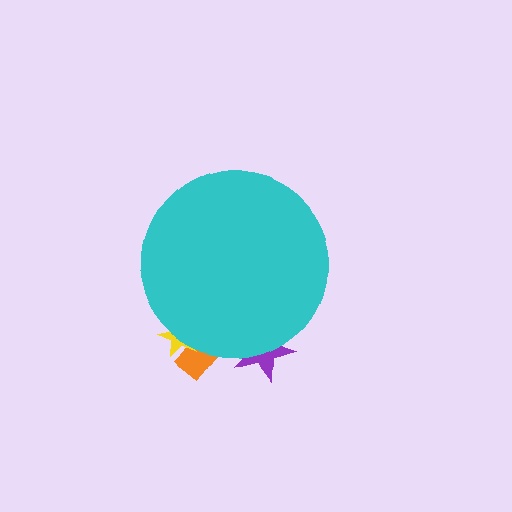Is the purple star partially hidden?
Yes, the purple star is partially hidden behind the cyan circle.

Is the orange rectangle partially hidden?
Yes, the orange rectangle is partially hidden behind the cyan circle.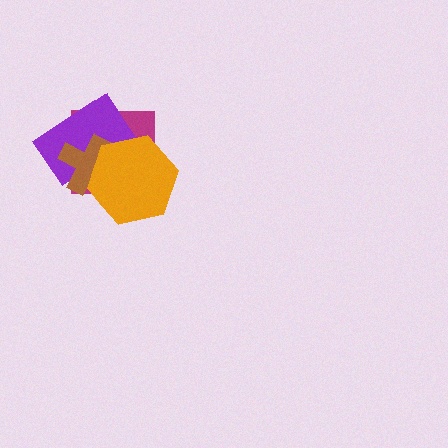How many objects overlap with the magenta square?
3 objects overlap with the magenta square.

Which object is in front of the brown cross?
The orange hexagon is in front of the brown cross.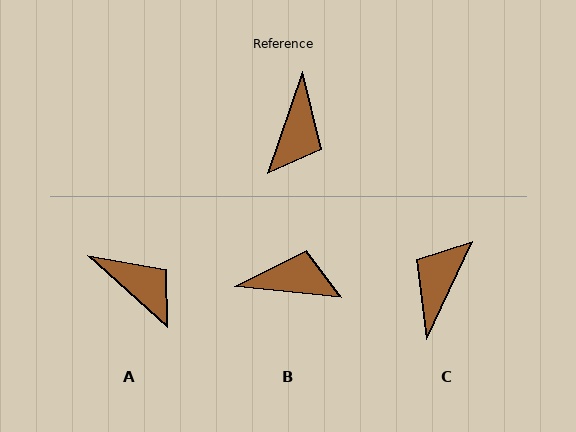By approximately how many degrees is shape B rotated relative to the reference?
Approximately 103 degrees counter-clockwise.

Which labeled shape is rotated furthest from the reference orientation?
C, about 174 degrees away.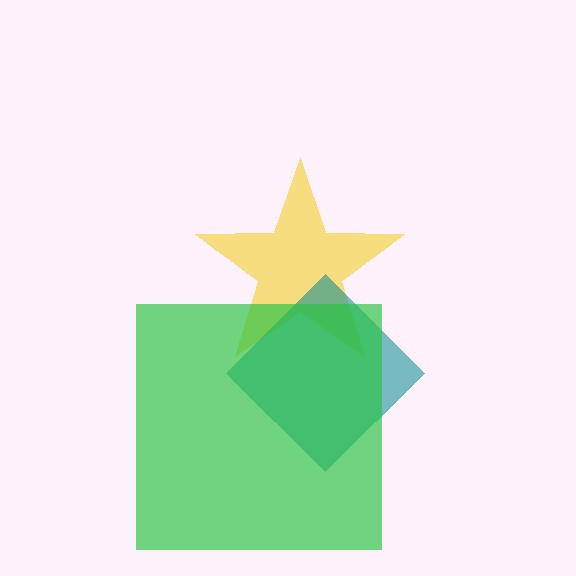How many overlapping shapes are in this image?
There are 3 overlapping shapes in the image.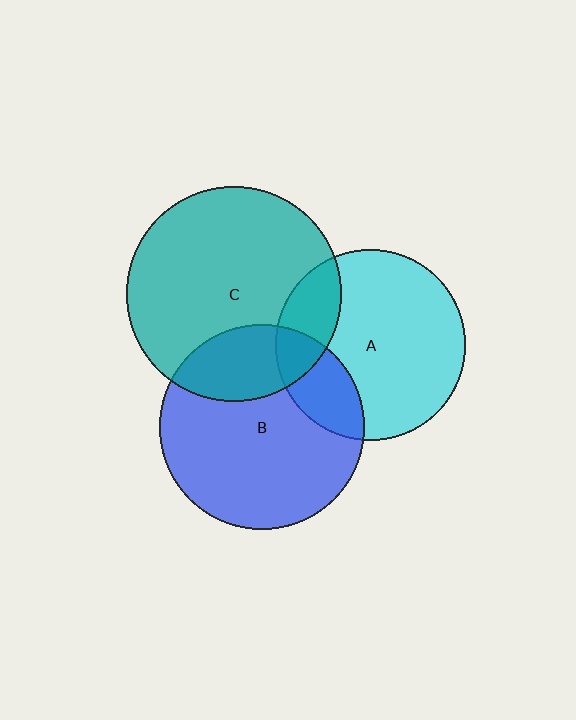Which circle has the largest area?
Circle C (teal).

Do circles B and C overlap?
Yes.